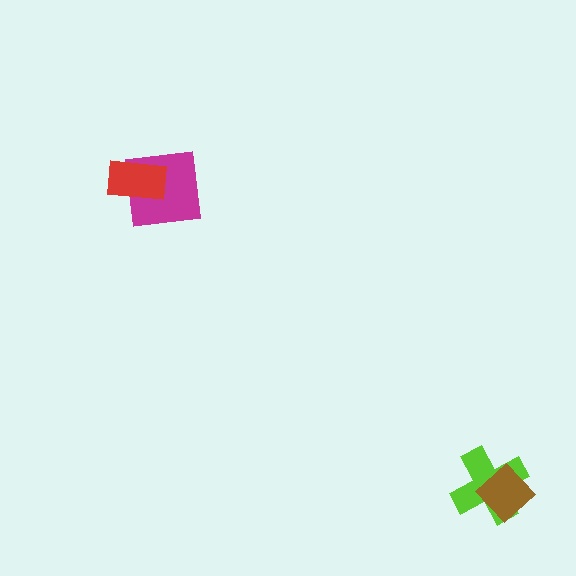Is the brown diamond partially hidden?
No, no other shape covers it.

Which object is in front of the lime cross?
The brown diamond is in front of the lime cross.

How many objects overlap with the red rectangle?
1 object overlaps with the red rectangle.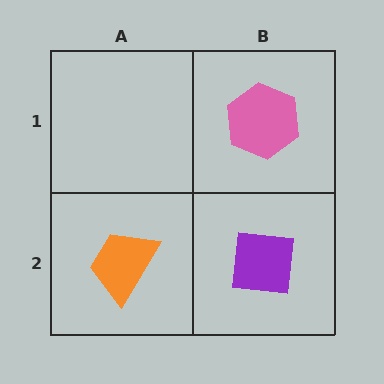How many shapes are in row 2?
2 shapes.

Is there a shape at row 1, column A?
No, that cell is empty.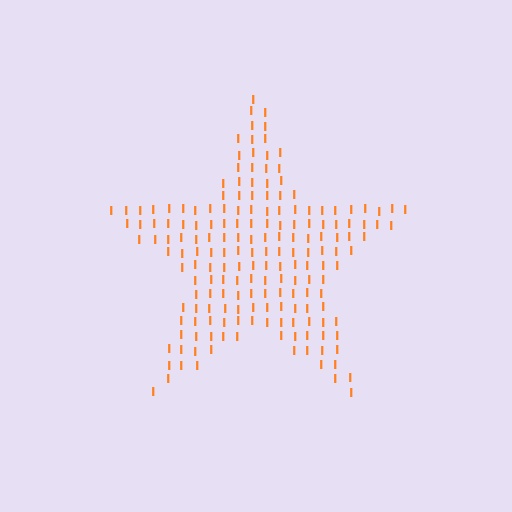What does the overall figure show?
The overall figure shows a star.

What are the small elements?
The small elements are letter I's.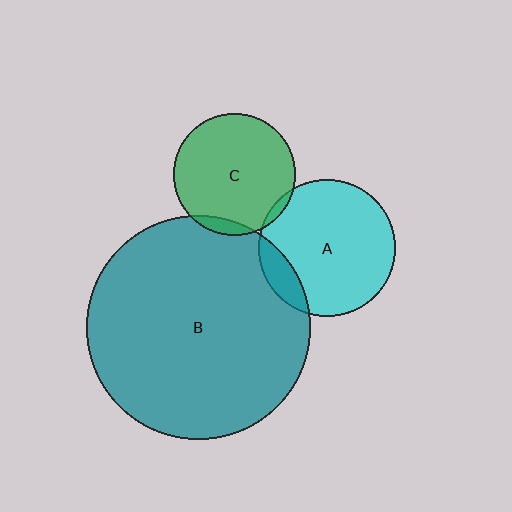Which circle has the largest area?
Circle B (teal).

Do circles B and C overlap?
Yes.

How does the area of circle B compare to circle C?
Approximately 3.4 times.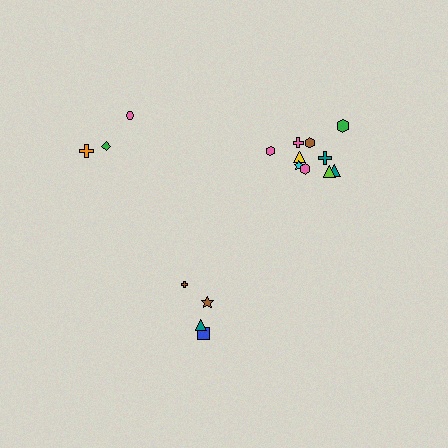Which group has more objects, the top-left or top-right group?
The top-right group.